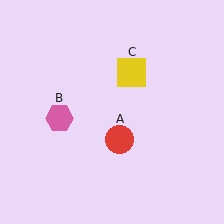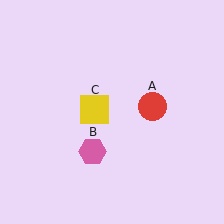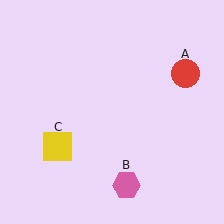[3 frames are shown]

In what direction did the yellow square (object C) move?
The yellow square (object C) moved down and to the left.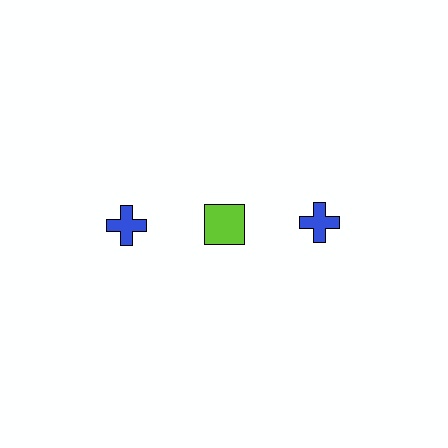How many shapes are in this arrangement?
There are 3 shapes arranged in a grid pattern.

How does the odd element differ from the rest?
It differs in both color (lime instead of blue) and shape (square instead of cross).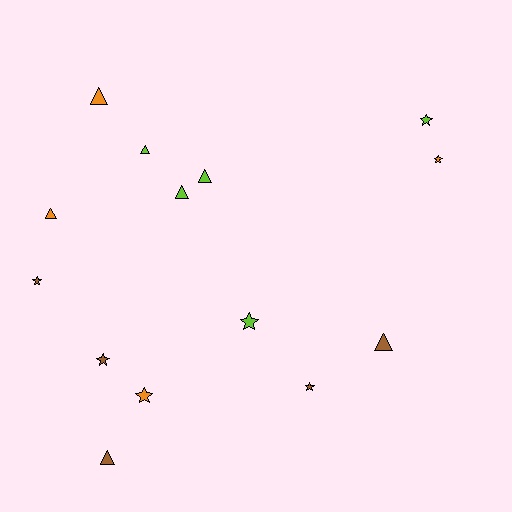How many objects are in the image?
There are 14 objects.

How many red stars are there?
There are no red stars.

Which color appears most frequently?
Lime, with 5 objects.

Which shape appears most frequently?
Star, with 7 objects.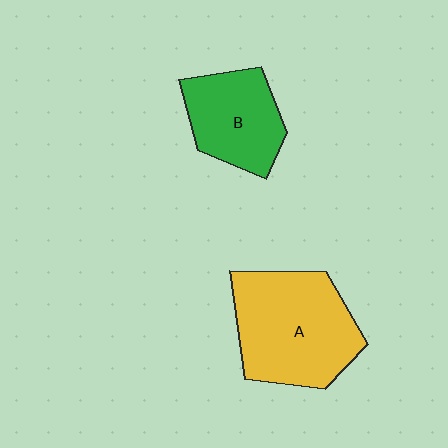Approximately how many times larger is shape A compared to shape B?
Approximately 1.5 times.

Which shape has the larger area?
Shape A (yellow).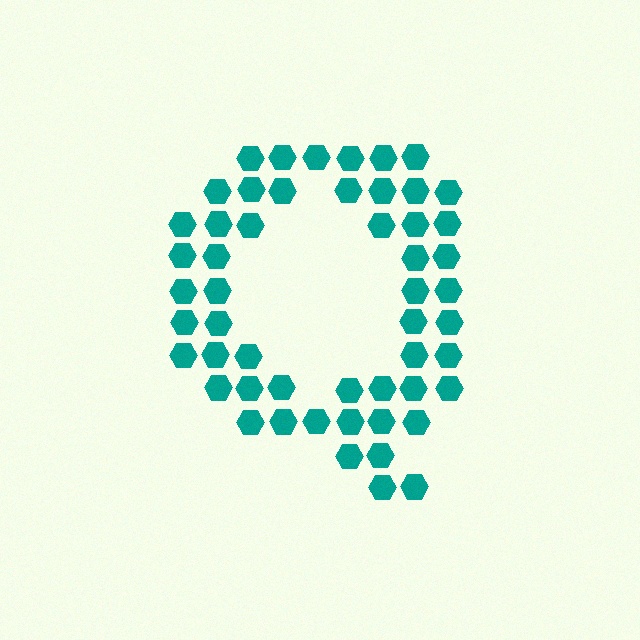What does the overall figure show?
The overall figure shows the letter Q.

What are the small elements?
The small elements are hexagons.